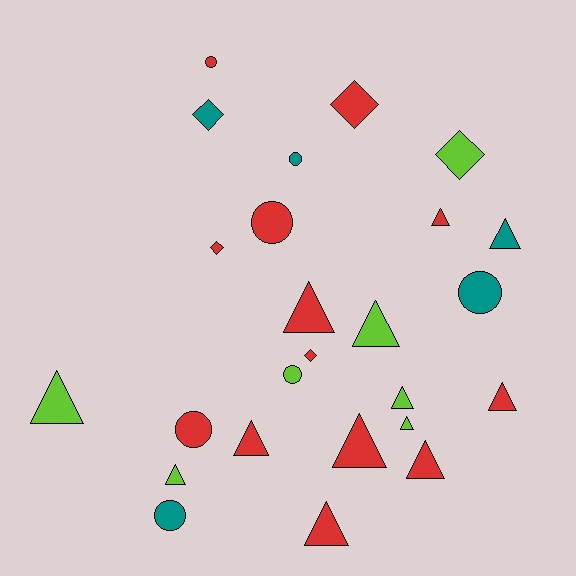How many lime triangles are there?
There are 5 lime triangles.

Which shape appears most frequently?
Triangle, with 13 objects.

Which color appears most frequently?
Red, with 13 objects.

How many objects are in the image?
There are 25 objects.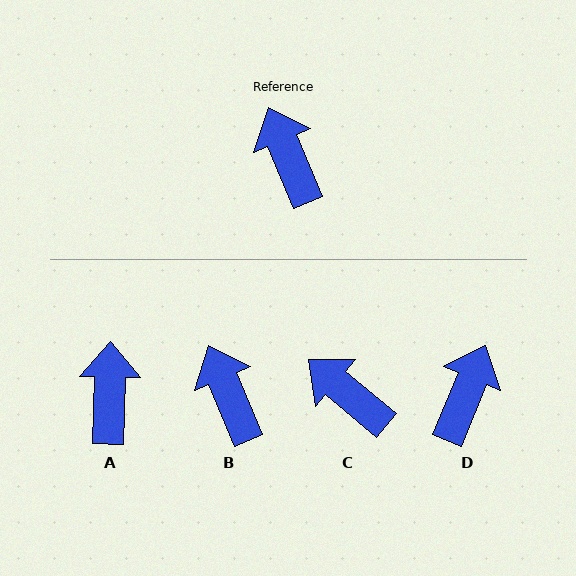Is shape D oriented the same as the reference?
No, it is off by about 45 degrees.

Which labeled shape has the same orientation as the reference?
B.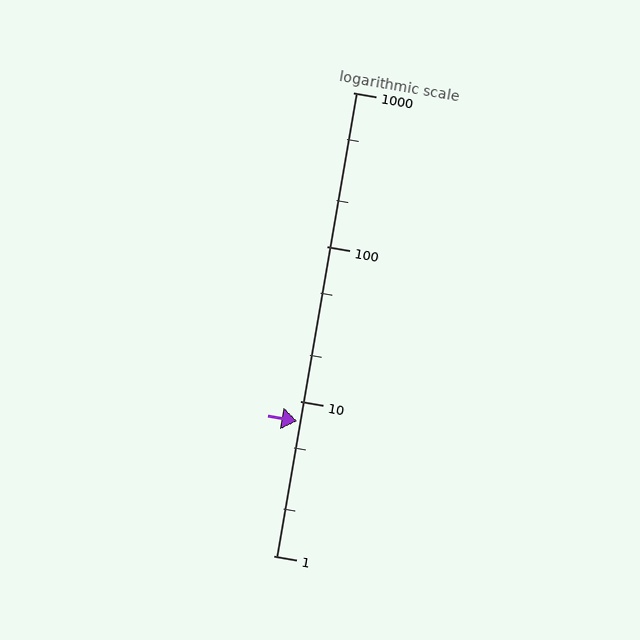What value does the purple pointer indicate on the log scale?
The pointer indicates approximately 7.4.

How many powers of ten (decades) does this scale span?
The scale spans 3 decades, from 1 to 1000.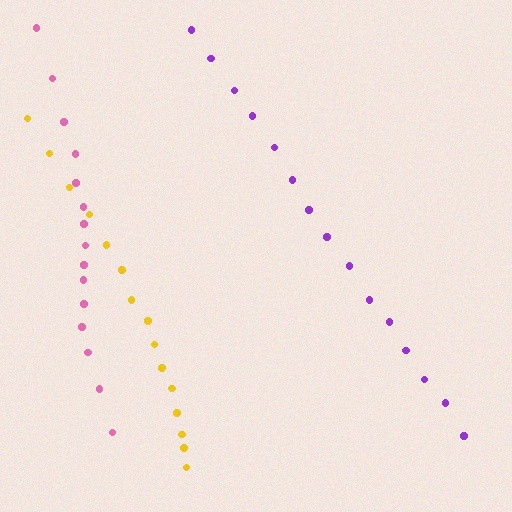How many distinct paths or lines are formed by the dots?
There are 3 distinct paths.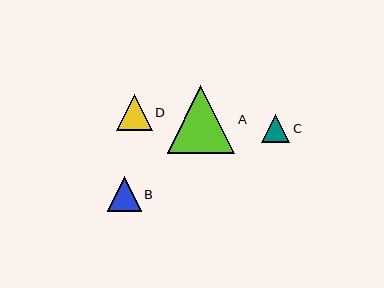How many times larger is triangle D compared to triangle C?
Triangle D is approximately 1.3 times the size of triangle C.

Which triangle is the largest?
Triangle A is the largest with a size of approximately 68 pixels.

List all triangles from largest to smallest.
From largest to smallest: A, D, B, C.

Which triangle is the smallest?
Triangle C is the smallest with a size of approximately 28 pixels.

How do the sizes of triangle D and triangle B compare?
Triangle D and triangle B are approximately the same size.